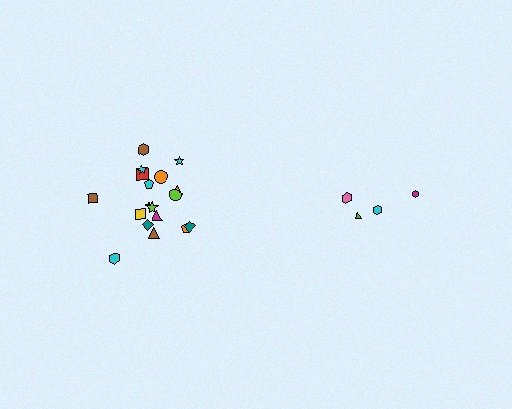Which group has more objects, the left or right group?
The left group.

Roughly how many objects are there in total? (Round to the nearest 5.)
Roughly 20 objects in total.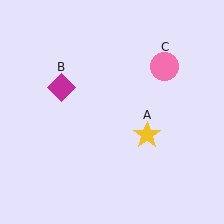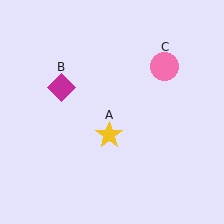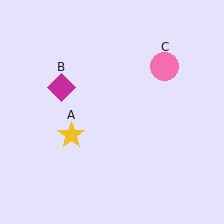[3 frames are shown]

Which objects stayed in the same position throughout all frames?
Magenta diamond (object B) and pink circle (object C) remained stationary.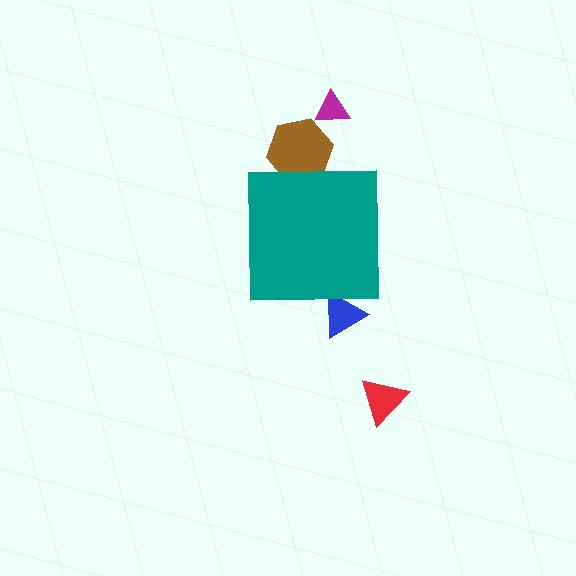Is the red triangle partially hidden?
No, the red triangle is fully visible.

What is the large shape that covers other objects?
A teal square.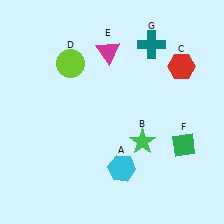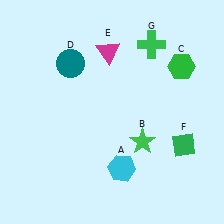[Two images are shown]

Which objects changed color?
C changed from red to green. D changed from lime to teal. G changed from teal to green.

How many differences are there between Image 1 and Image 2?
There are 3 differences between the two images.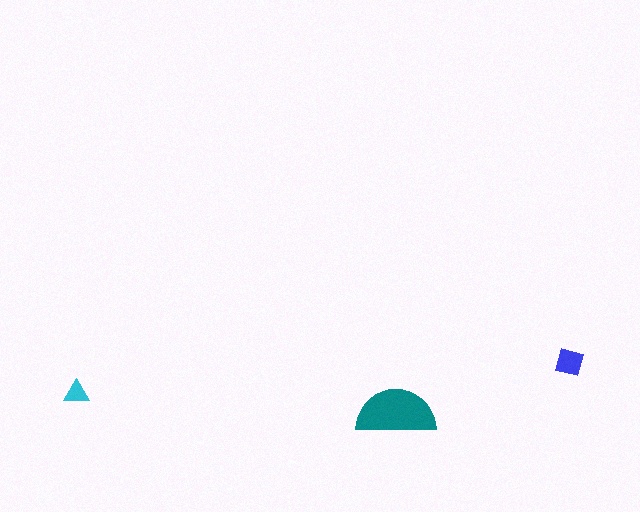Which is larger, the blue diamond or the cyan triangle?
The blue diamond.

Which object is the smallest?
The cyan triangle.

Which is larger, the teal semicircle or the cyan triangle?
The teal semicircle.